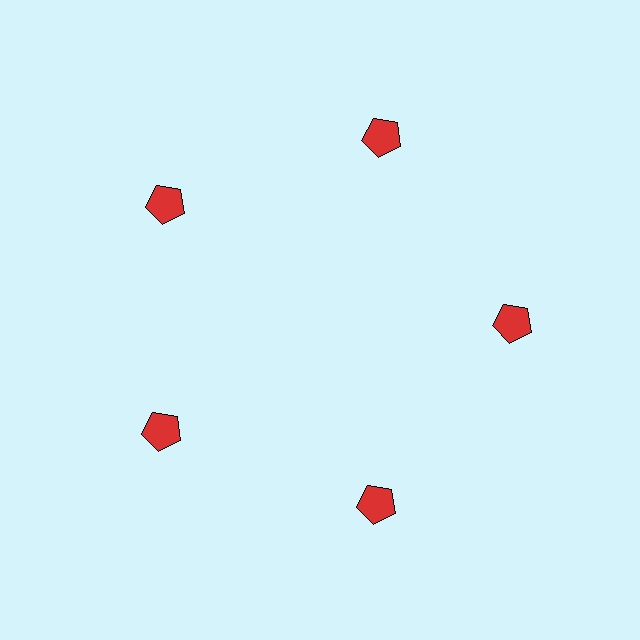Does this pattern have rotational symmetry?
Yes, this pattern has 5-fold rotational symmetry. It looks the same after rotating 72 degrees around the center.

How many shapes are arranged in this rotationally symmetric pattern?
There are 5 shapes, arranged in 5 groups of 1.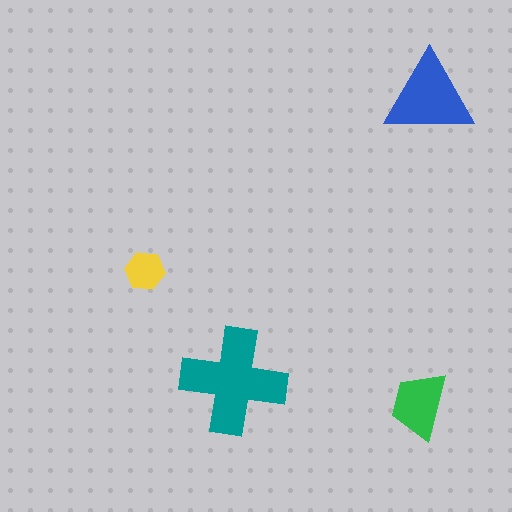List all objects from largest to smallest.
The teal cross, the blue triangle, the green trapezoid, the yellow hexagon.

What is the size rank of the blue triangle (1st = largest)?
2nd.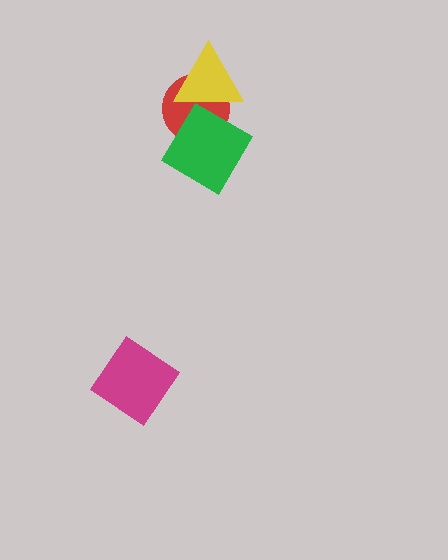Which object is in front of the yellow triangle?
The green diamond is in front of the yellow triangle.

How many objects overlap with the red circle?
2 objects overlap with the red circle.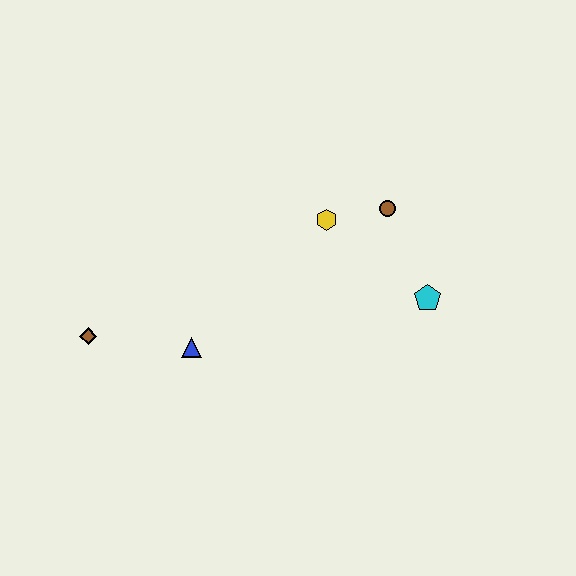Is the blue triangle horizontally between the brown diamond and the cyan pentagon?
Yes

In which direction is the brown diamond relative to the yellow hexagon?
The brown diamond is to the left of the yellow hexagon.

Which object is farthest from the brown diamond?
The cyan pentagon is farthest from the brown diamond.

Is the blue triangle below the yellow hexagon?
Yes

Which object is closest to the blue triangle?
The brown diamond is closest to the blue triangle.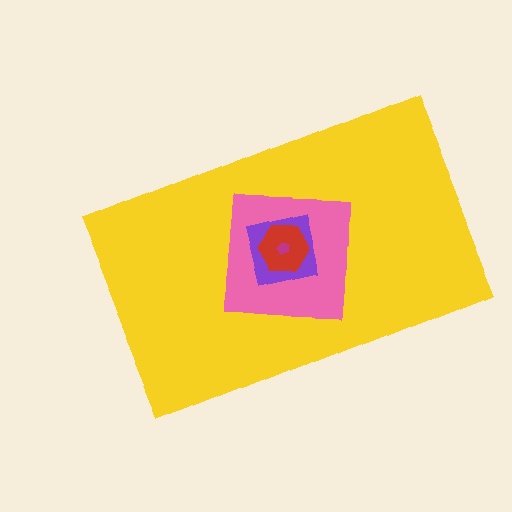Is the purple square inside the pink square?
Yes.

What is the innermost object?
The magenta pentagon.